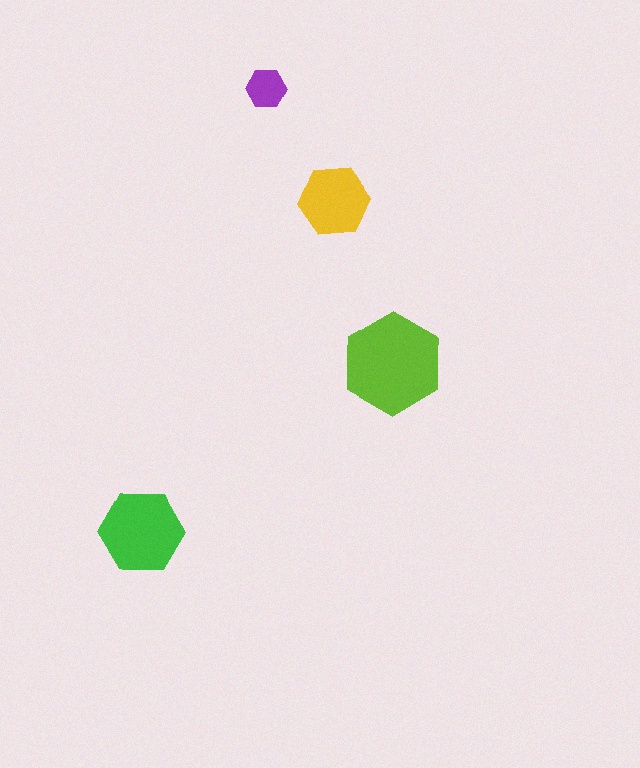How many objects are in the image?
There are 4 objects in the image.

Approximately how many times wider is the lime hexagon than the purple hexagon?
About 2.5 times wider.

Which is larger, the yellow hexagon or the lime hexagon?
The lime one.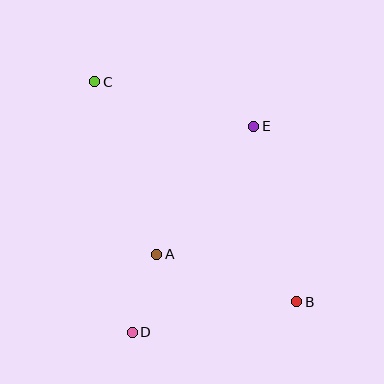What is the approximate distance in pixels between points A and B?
The distance between A and B is approximately 148 pixels.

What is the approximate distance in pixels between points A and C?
The distance between A and C is approximately 183 pixels.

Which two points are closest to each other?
Points A and D are closest to each other.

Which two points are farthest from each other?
Points B and C are farthest from each other.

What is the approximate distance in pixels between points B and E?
The distance between B and E is approximately 181 pixels.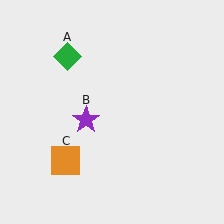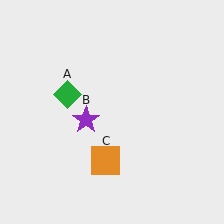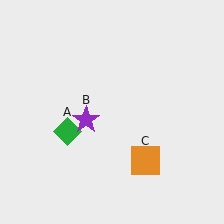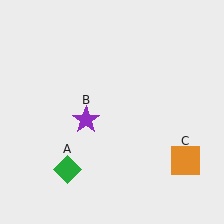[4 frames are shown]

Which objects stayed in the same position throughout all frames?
Purple star (object B) remained stationary.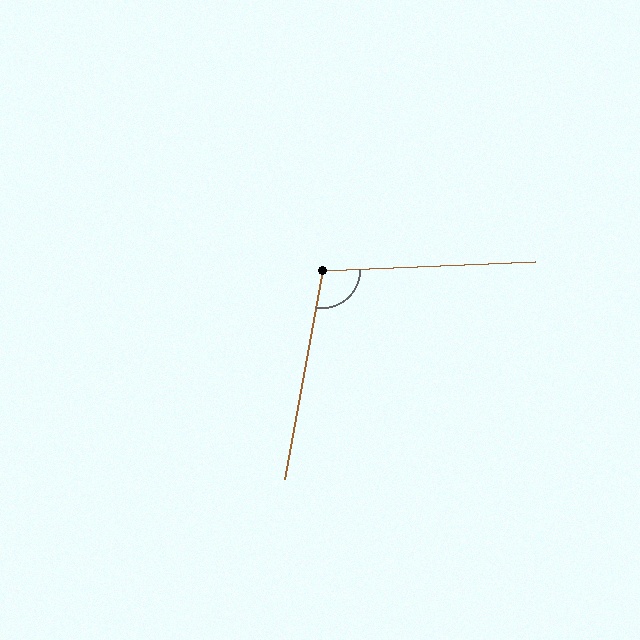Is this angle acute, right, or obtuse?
It is obtuse.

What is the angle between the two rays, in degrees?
Approximately 103 degrees.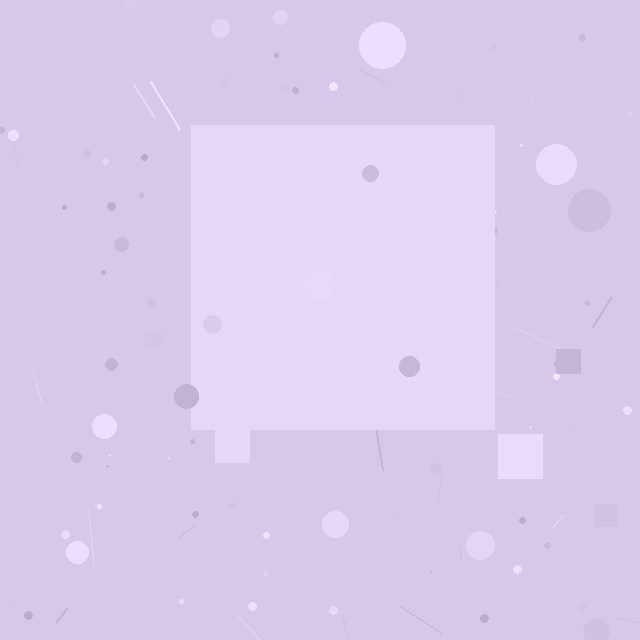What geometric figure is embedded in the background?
A square is embedded in the background.